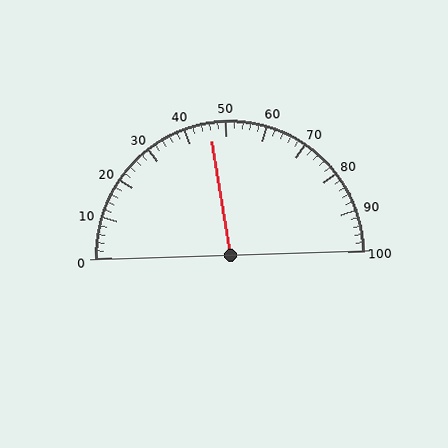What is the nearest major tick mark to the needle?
The nearest major tick mark is 50.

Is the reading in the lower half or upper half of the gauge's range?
The reading is in the lower half of the range (0 to 100).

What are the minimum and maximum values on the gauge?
The gauge ranges from 0 to 100.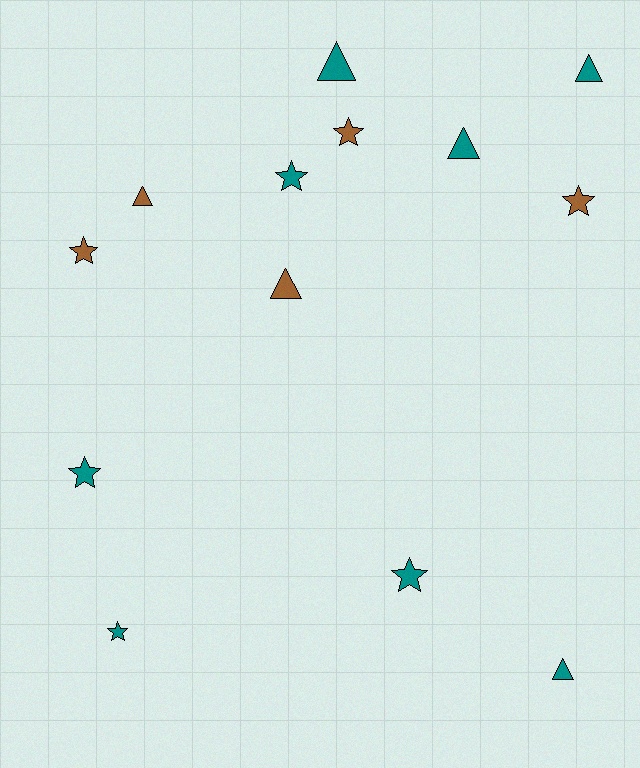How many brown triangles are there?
There are 2 brown triangles.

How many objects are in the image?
There are 13 objects.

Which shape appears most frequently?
Star, with 7 objects.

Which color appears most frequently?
Teal, with 8 objects.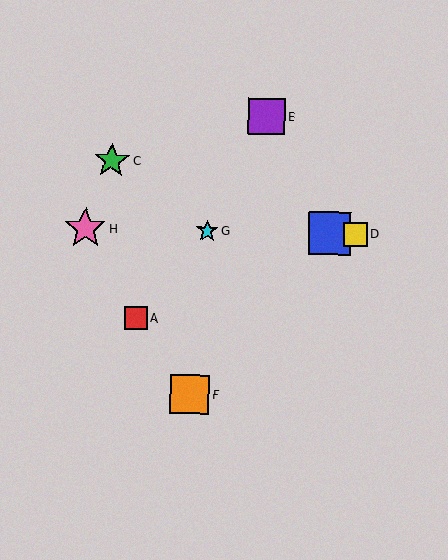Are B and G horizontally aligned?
Yes, both are at y≈234.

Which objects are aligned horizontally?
Objects B, D, G, H are aligned horizontally.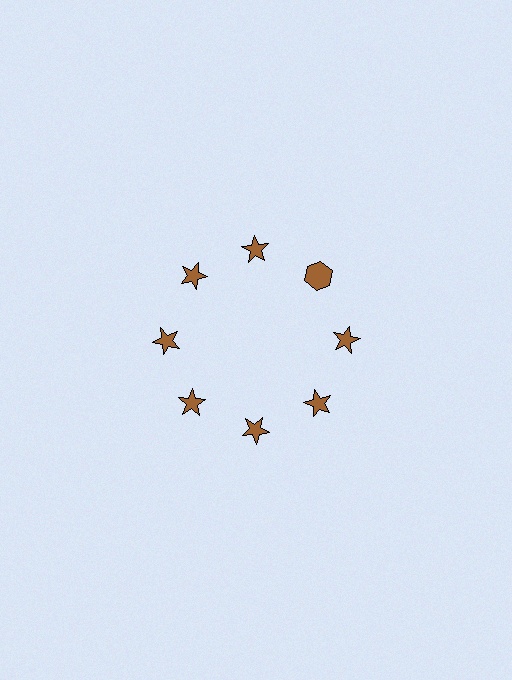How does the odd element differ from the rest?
It has a different shape: hexagon instead of star.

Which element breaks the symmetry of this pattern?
The brown hexagon at roughly the 2 o'clock position breaks the symmetry. All other shapes are brown stars.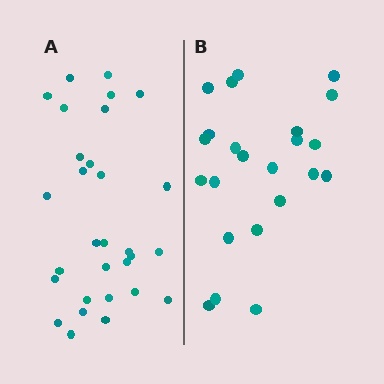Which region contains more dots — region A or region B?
Region A (the left region) has more dots.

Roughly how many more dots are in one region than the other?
Region A has roughly 8 or so more dots than region B.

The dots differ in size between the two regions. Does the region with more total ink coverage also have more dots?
No. Region B has more total ink coverage because its dots are larger, but region A actually contains more individual dots. Total area can be misleading — the number of items is what matters here.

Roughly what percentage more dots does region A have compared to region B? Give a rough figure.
About 30% more.